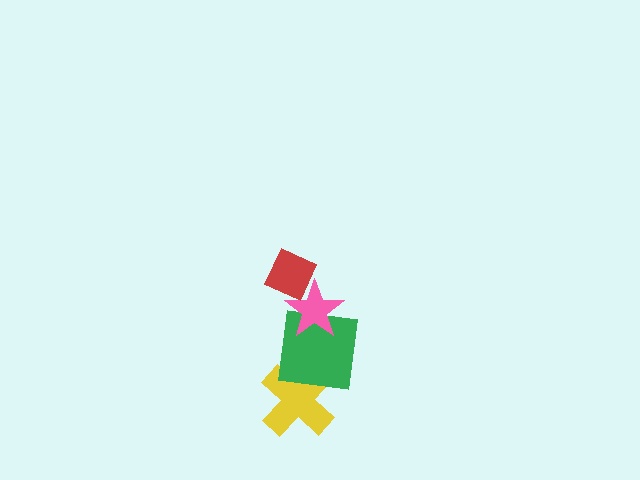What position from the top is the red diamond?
The red diamond is 1st from the top.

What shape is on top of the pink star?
The red diamond is on top of the pink star.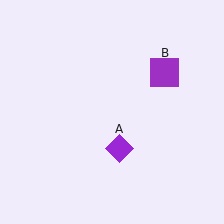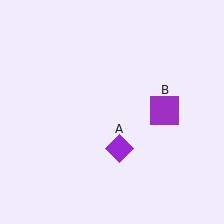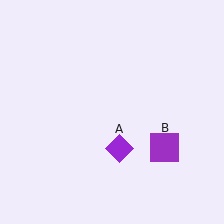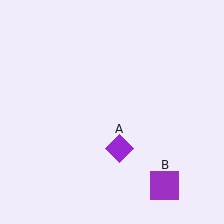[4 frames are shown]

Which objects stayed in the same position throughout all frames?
Purple diamond (object A) remained stationary.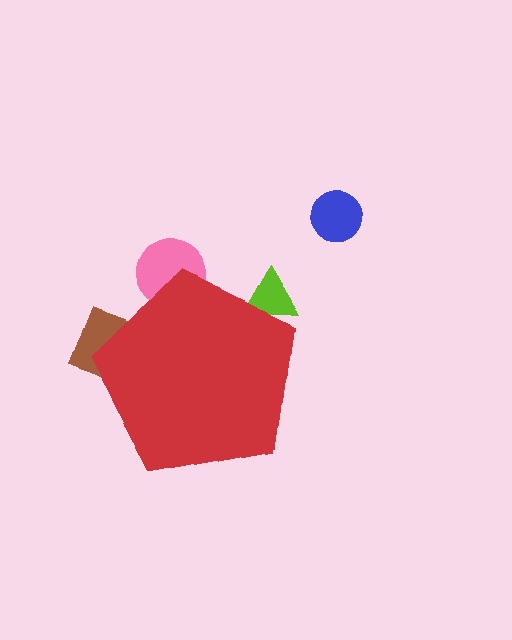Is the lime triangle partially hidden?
Yes, the lime triangle is partially hidden behind the red pentagon.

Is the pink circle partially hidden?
Yes, the pink circle is partially hidden behind the red pentagon.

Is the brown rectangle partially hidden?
Yes, the brown rectangle is partially hidden behind the red pentagon.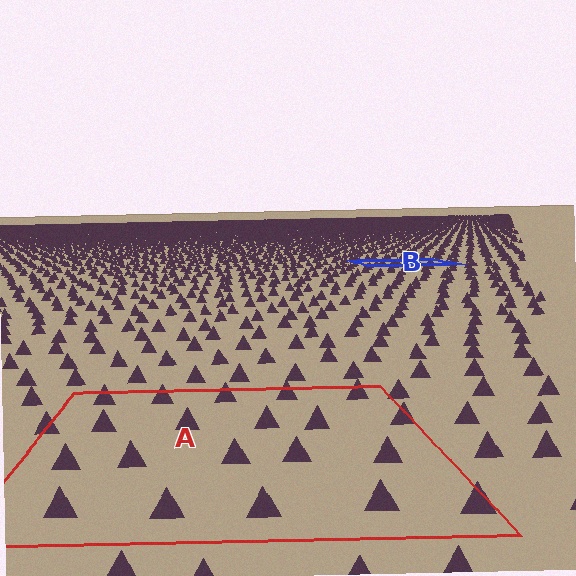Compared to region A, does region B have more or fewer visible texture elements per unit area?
Region B has more texture elements per unit area — they are packed more densely because it is farther away.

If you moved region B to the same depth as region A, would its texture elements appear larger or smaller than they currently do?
They would appear larger. At a closer depth, the same texture elements are projected at a bigger on-screen size.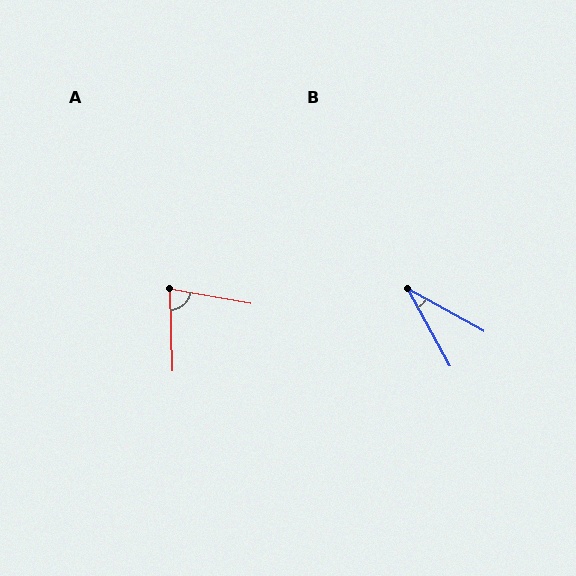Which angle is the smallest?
B, at approximately 32 degrees.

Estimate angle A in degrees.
Approximately 78 degrees.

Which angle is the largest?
A, at approximately 78 degrees.